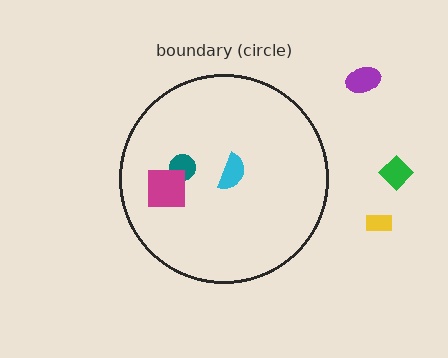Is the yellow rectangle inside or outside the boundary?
Outside.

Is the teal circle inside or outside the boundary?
Inside.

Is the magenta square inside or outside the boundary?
Inside.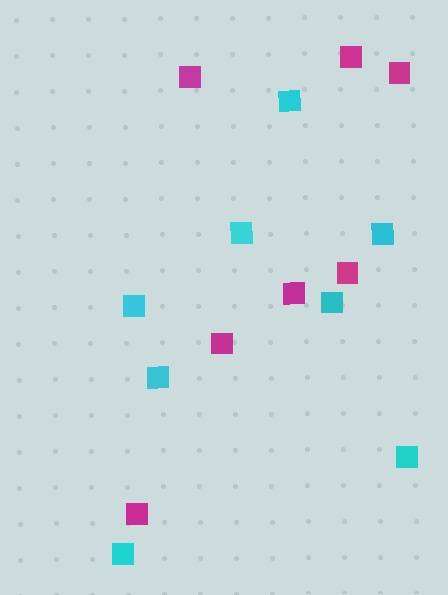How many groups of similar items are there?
There are 2 groups: one group of magenta squares (7) and one group of cyan squares (8).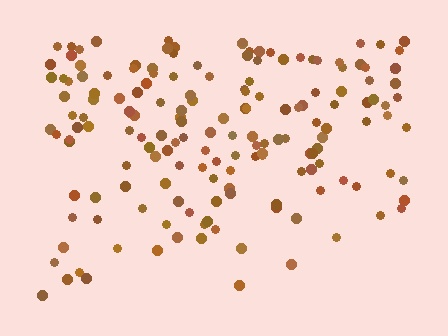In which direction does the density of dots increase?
From bottom to top, with the top side densest.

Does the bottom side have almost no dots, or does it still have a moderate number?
Still a moderate number, just noticeably fewer than the top.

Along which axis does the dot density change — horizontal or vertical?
Vertical.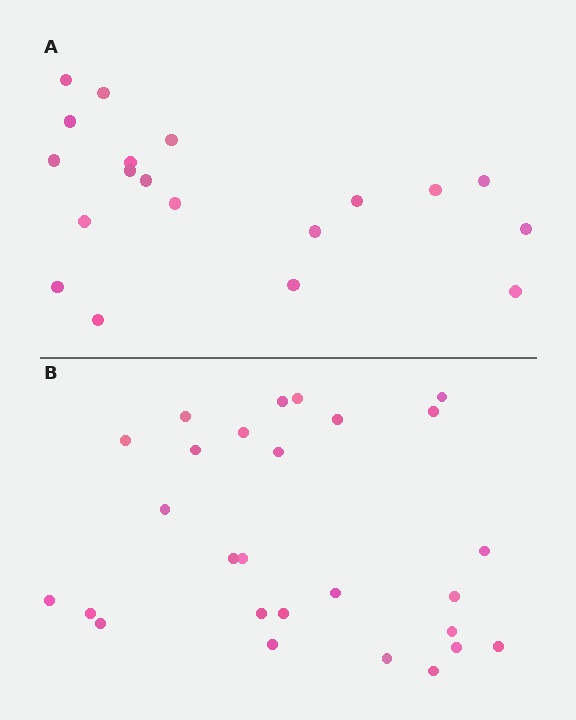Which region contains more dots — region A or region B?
Region B (the bottom region) has more dots.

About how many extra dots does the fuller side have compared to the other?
Region B has roughly 8 or so more dots than region A.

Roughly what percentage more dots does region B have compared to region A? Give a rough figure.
About 40% more.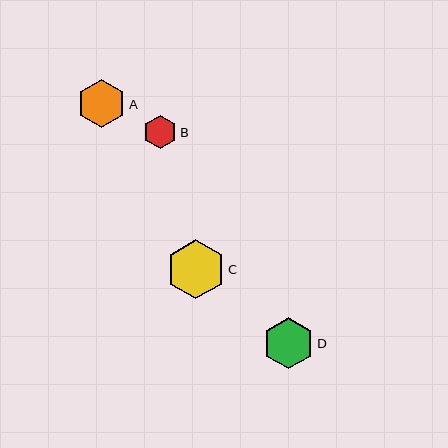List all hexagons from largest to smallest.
From largest to smallest: C, D, A, B.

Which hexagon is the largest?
Hexagon C is the largest with a size of approximately 59 pixels.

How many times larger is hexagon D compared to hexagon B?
Hexagon D is approximately 1.6 times the size of hexagon B.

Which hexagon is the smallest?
Hexagon B is the smallest with a size of approximately 33 pixels.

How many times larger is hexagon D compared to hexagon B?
Hexagon D is approximately 1.6 times the size of hexagon B.